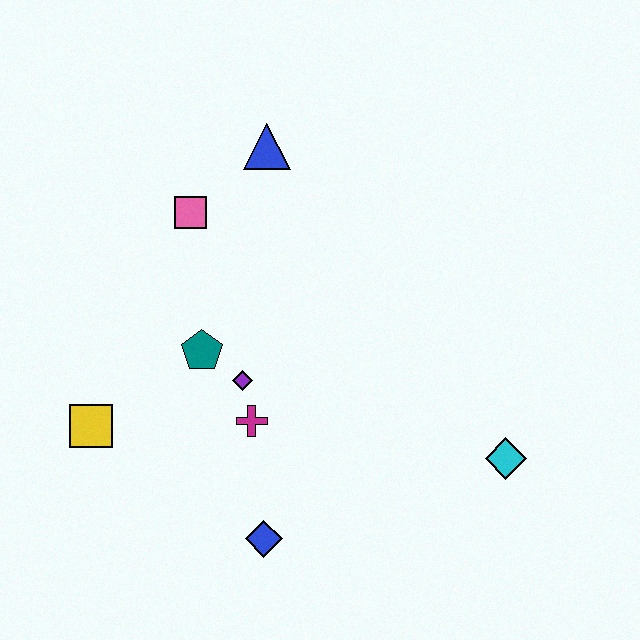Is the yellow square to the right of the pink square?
No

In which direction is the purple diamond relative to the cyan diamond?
The purple diamond is to the left of the cyan diamond.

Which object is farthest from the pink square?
The cyan diamond is farthest from the pink square.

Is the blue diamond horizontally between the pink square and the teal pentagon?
No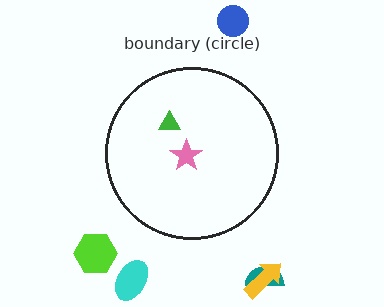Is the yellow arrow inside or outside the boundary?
Outside.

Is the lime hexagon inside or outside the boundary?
Outside.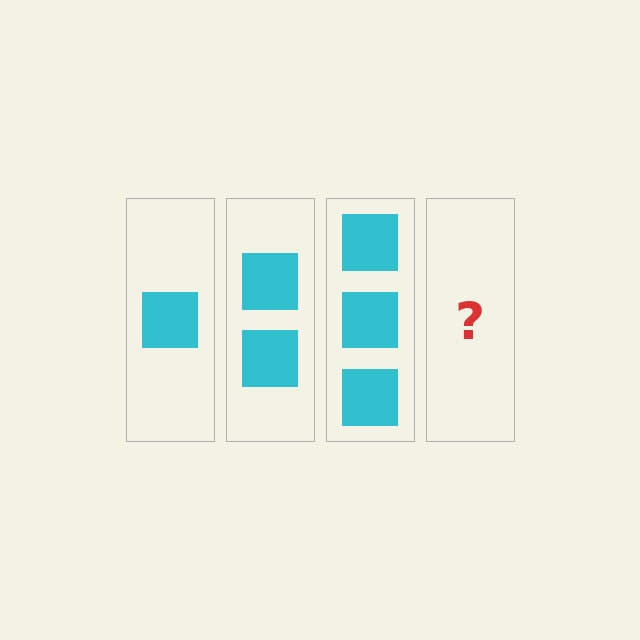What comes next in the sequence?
The next element should be 4 squares.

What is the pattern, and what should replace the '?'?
The pattern is that each step adds one more square. The '?' should be 4 squares.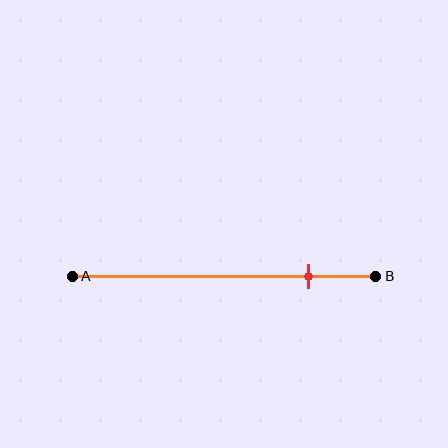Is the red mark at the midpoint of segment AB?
No, the mark is at about 80% from A, not at the 50% midpoint.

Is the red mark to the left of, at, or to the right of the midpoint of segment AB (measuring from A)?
The red mark is to the right of the midpoint of segment AB.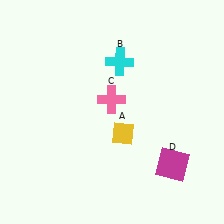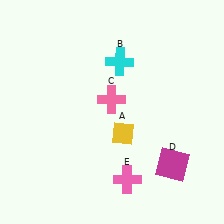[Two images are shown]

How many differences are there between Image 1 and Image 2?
There is 1 difference between the two images.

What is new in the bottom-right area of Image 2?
A pink cross (E) was added in the bottom-right area of Image 2.